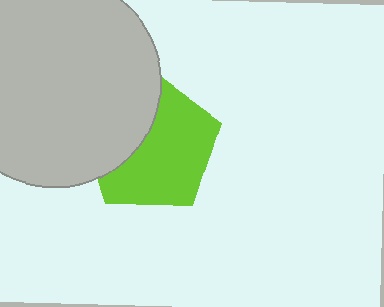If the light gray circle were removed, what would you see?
You would see the complete lime pentagon.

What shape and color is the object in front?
The object in front is a light gray circle.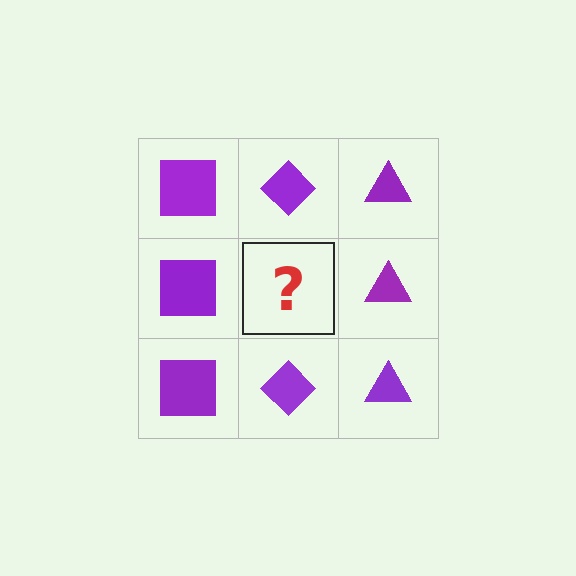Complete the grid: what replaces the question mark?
The question mark should be replaced with a purple diamond.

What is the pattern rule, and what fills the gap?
The rule is that each column has a consistent shape. The gap should be filled with a purple diamond.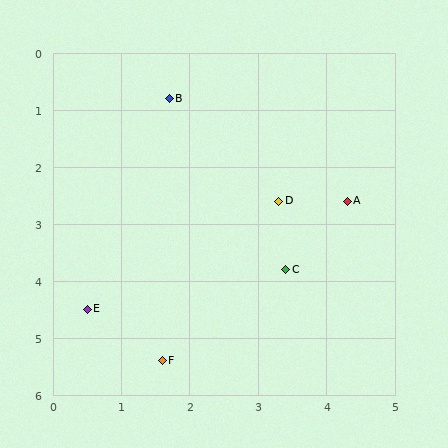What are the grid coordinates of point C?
Point C is at approximately (3.4, 3.8).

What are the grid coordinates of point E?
Point E is at approximately (0.5, 4.5).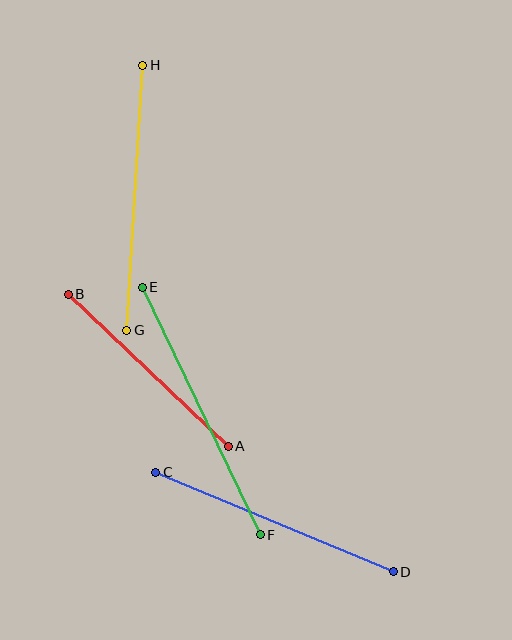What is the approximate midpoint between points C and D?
The midpoint is at approximately (274, 522) pixels.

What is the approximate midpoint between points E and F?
The midpoint is at approximately (201, 411) pixels.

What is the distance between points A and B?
The distance is approximately 220 pixels.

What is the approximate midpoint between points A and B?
The midpoint is at approximately (148, 370) pixels.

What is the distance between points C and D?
The distance is approximately 258 pixels.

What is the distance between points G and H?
The distance is approximately 266 pixels.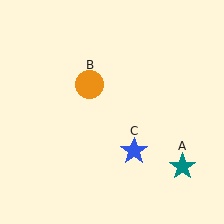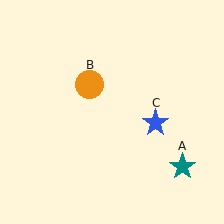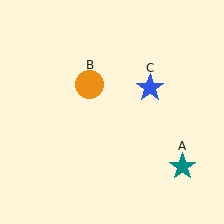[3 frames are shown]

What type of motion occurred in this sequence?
The blue star (object C) rotated counterclockwise around the center of the scene.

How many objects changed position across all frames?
1 object changed position: blue star (object C).